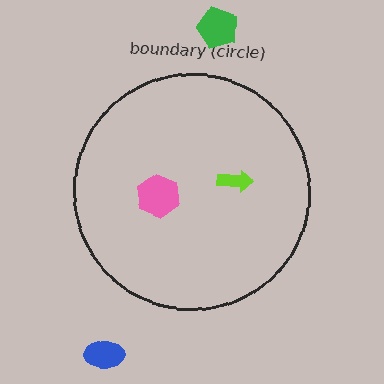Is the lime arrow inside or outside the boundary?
Inside.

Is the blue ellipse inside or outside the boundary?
Outside.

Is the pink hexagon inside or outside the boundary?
Inside.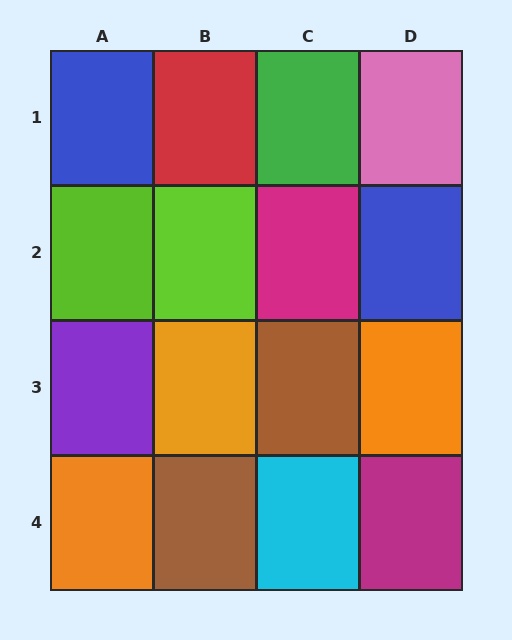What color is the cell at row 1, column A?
Blue.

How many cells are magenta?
2 cells are magenta.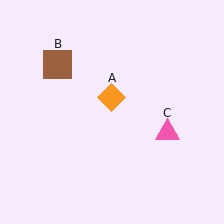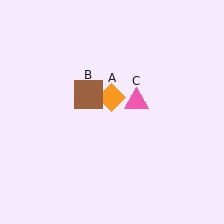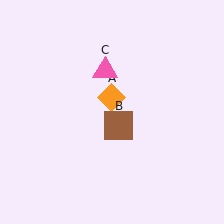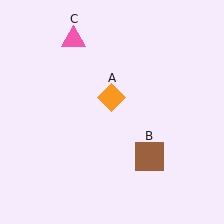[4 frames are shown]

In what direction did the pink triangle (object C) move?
The pink triangle (object C) moved up and to the left.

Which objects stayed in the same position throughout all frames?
Orange diamond (object A) remained stationary.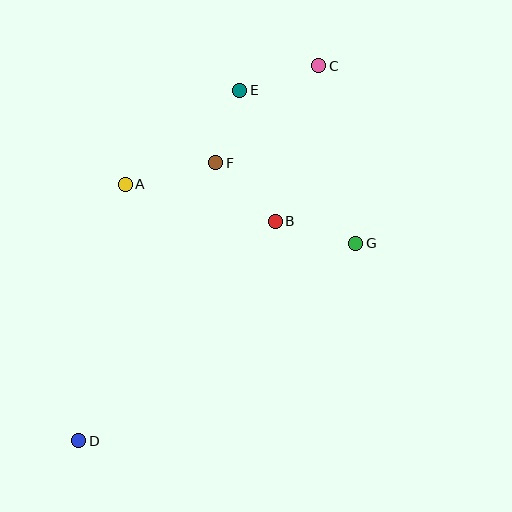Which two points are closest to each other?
Points E and F are closest to each other.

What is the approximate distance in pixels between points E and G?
The distance between E and G is approximately 192 pixels.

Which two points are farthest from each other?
Points C and D are farthest from each other.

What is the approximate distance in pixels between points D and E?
The distance between D and E is approximately 386 pixels.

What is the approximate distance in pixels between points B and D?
The distance between B and D is approximately 295 pixels.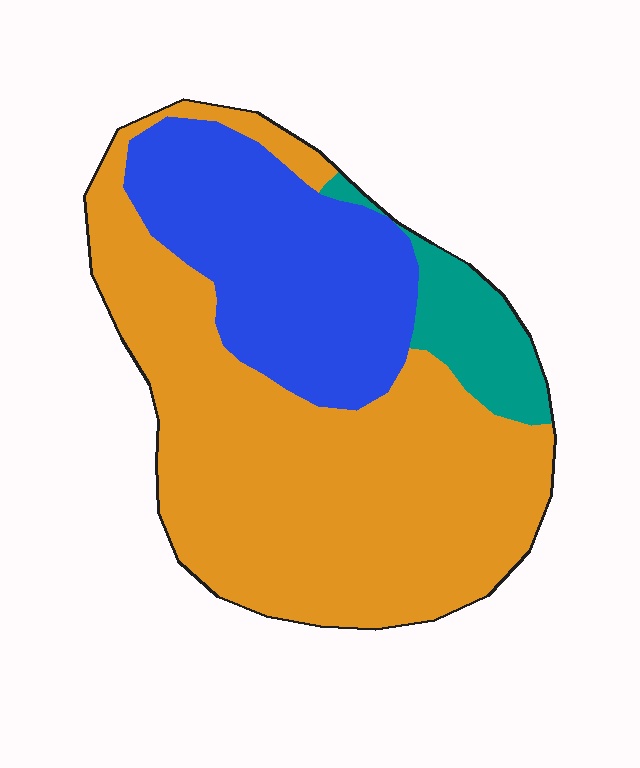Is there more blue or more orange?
Orange.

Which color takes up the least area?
Teal, at roughly 10%.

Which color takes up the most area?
Orange, at roughly 60%.